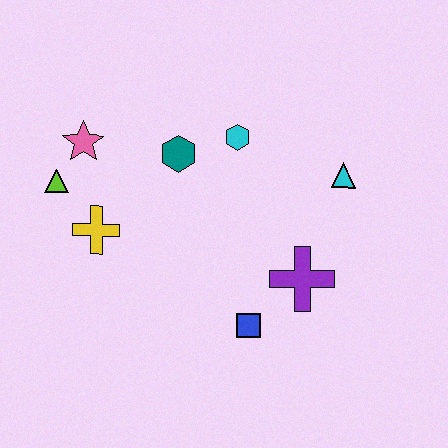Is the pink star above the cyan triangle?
Yes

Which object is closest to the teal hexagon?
The cyan hexagon is closest to the teal hexagon.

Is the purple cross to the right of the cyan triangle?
No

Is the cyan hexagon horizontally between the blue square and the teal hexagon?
Yes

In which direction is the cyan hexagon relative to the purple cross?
The cyan hexagon is above the purple cross.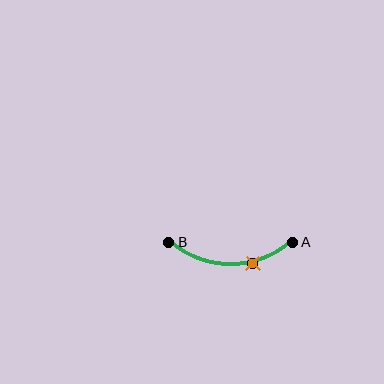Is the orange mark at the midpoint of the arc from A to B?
No. The orange mark lies on the arc but is closer to endpoint A. The arc midpoint would be at the point on the curve equidistant along the arc from both A and B.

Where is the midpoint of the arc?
The arc midpoint is the point on the curve farthest from the straight line joining A and B. It sits below that line.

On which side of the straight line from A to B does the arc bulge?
The arc bulges below the straight line connecting A and B.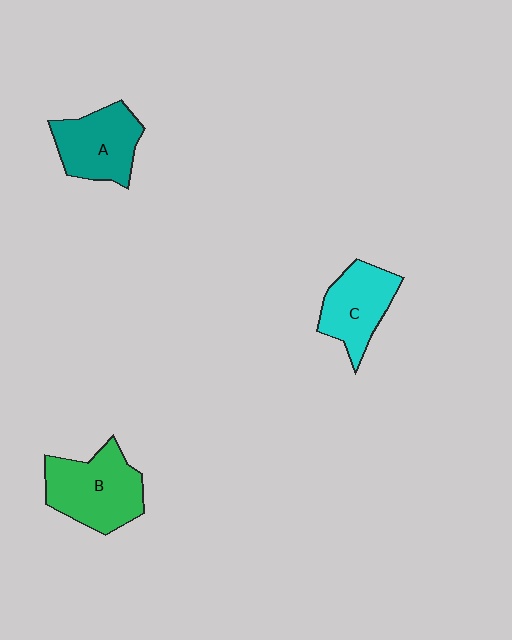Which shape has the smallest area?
Shape C (cyan).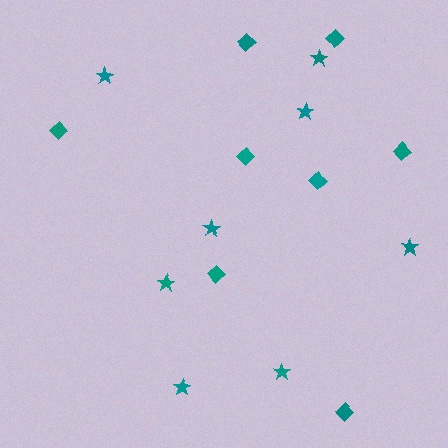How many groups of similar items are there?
There are 2 groups: one group of stars (8) and one group of diamonds (8).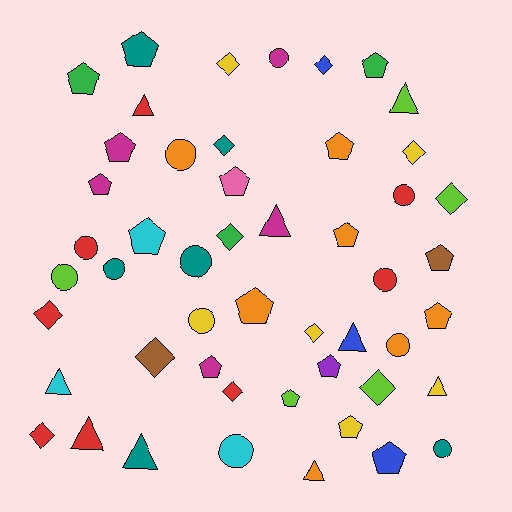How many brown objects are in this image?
There are 2 brown objects.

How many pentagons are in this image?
There are 17 pentagons.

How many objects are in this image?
There are 50 objects.